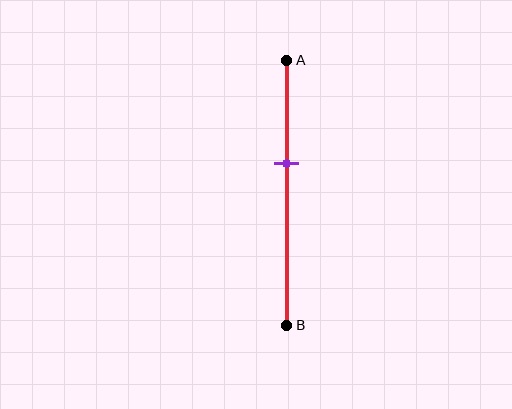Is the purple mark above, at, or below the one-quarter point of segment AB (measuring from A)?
The purple mark is below the one-quarter point of segment AB.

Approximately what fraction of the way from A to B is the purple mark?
The purple mark is approximately 40% of the way from A to B.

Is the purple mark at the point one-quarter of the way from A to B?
No, the mark is at about 40% from A, not at the 25% one-quarter point.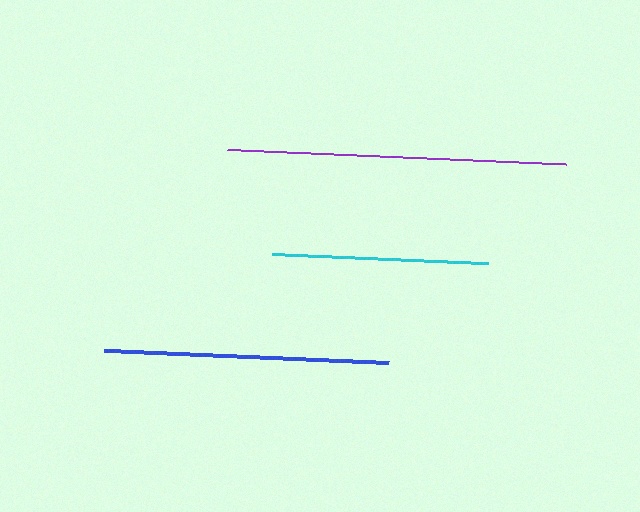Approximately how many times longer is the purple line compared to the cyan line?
The purple line is approximately 1.6 times the length of the cyan line.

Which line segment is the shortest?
The cyan line is the shortest at approximately 216 pixels.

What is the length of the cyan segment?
The cyan segment is approximately 216 pixels long.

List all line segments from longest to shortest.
From longest to shortest: purple, blue, cyan.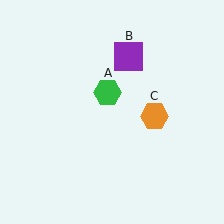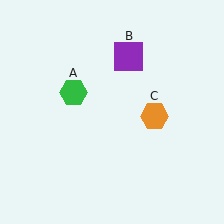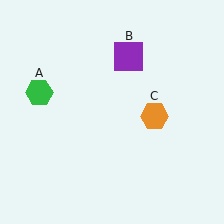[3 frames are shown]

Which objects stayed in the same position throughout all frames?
Purple square (object B) and orange hexagon (object C) remained stationary.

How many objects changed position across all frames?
1 object changed position: green hexagon (object A).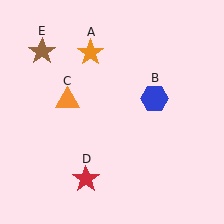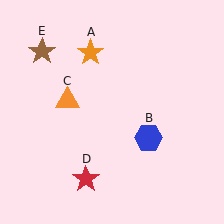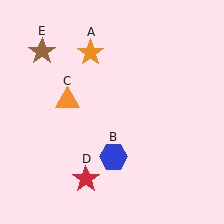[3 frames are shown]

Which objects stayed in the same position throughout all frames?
Orange star (object A) and orange triangle (object C) and red star (object D) and brown star (object E) remained stationary.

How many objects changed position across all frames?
1 object changed position: blue hexagon (object B).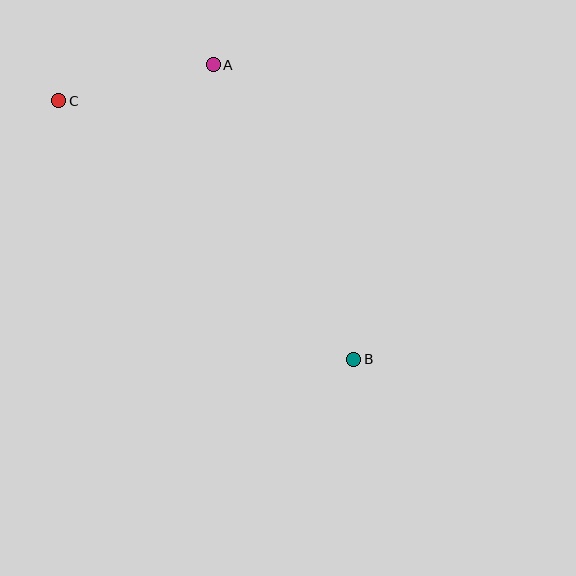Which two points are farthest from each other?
Points B and C are farthest from each other.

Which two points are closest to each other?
Points A and C are closest to each other.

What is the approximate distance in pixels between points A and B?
The distance between A and B is approximately 326 pixels.